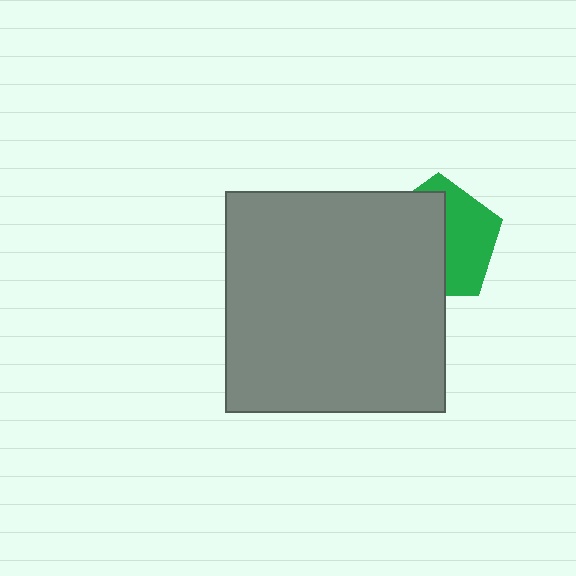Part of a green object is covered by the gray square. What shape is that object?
It is a pentagon.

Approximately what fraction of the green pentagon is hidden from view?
Roughly 55% of the green pentagon is hidden behind the gray square.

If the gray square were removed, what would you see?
You would see the complete green pentagon.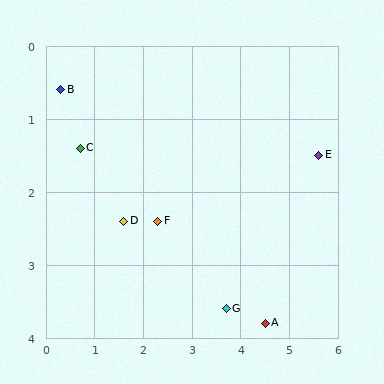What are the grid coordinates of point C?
Point C is at approximately (0.7, 1.4).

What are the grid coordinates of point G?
Point G is at approximately (3.7, 3.6).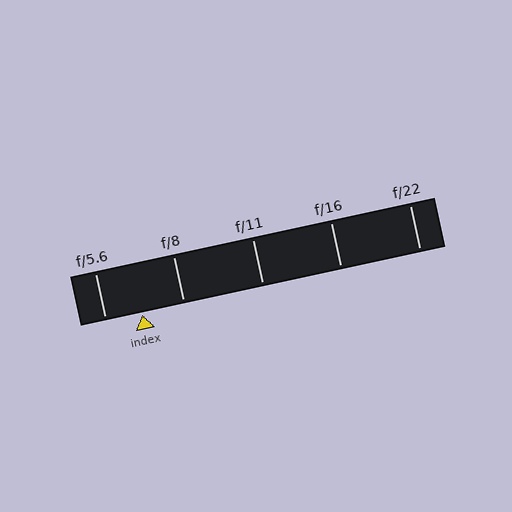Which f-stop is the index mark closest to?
The index mark is closest to f/5.6.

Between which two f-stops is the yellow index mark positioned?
The index mark is between f/5.6 and f/8.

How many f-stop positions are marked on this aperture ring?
There are 5 f-stop positions marked.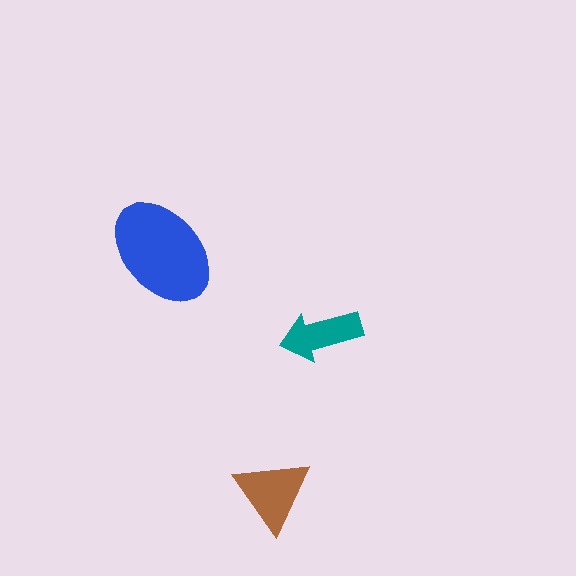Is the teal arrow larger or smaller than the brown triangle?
Smaller.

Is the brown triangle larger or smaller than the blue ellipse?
Smaller.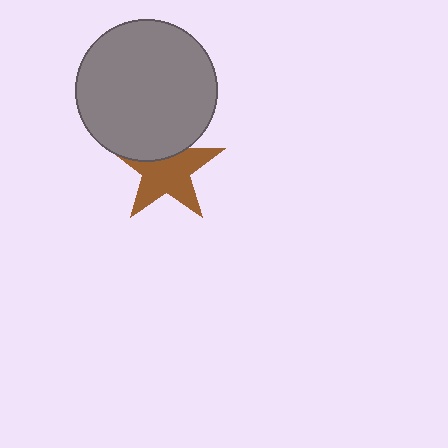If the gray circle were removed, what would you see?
You would see the complete brown star.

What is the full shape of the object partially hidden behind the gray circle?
The partially hidden object is a brown star.